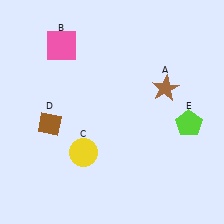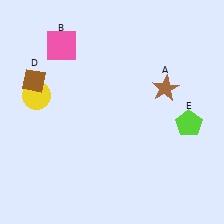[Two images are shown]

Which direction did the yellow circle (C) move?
The yellow circle (C) moved up.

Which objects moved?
The objects that moved are: the yellow circle (C), the brown diamond (D).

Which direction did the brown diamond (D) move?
The brown diamond (D) moved up.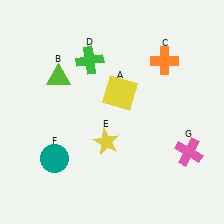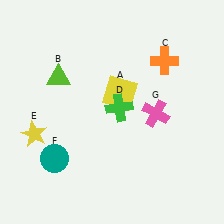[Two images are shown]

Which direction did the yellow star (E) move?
The yellow star (E) moved left.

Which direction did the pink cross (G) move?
The pink cross (G) moved up.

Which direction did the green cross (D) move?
The green cross (D) moved down.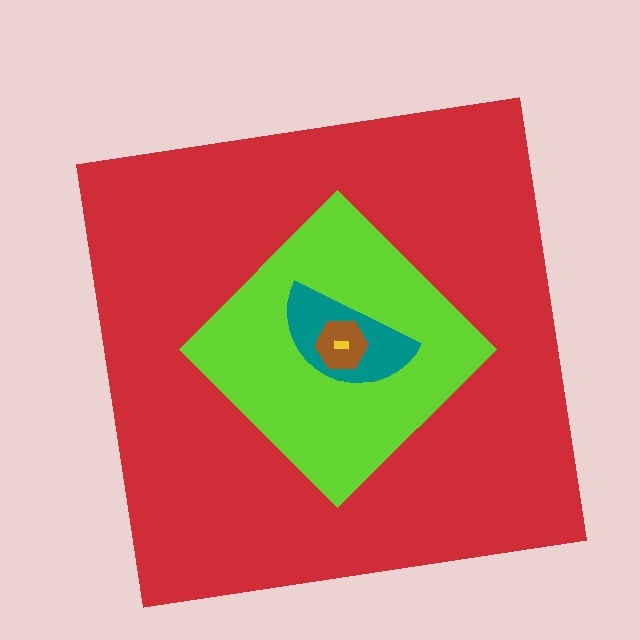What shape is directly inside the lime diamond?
The teal semicircle.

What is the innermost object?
The yellow rectangle.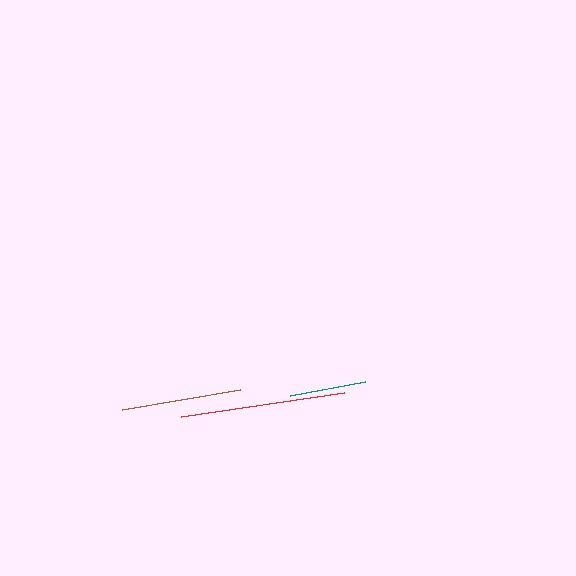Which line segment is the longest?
The red line is the longest at approximately 165 pixels.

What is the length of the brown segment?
The brown segment is approximately 120 pixels long.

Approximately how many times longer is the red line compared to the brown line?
The red line is approximately 1.4 times the length of the brown line.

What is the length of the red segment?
The red segment is approximately 165 pixels long.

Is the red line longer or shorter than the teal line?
The red line is longer than the teal line.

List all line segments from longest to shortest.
From longest to shortest: red, brown, teal.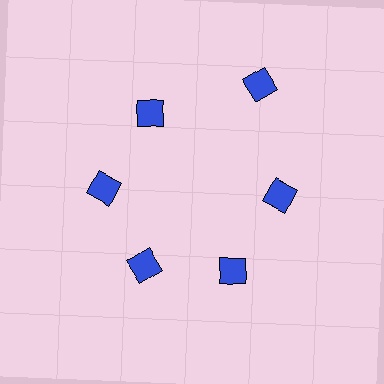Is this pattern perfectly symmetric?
No. The 6 blue diamonds are arranged in a ring, but one element near the 1 o'clock position is pushed outward from the center, breaking the 6-fold rotational symmetry.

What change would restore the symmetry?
The symmetry would be restored by moving it inward, back onto the ring so that all 6 diamonds sit at equal angles and equal distance from the center.